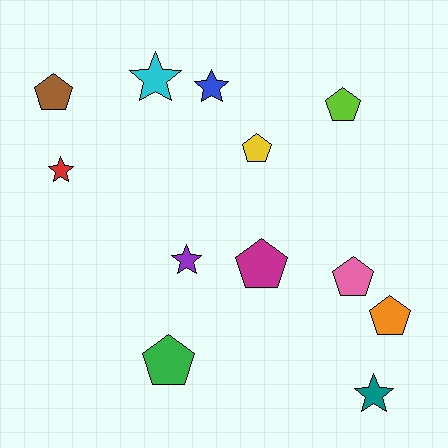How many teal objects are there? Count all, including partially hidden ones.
There is 1 teal object.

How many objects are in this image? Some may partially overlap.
There are 12 objects.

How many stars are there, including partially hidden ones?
There are 5 stars.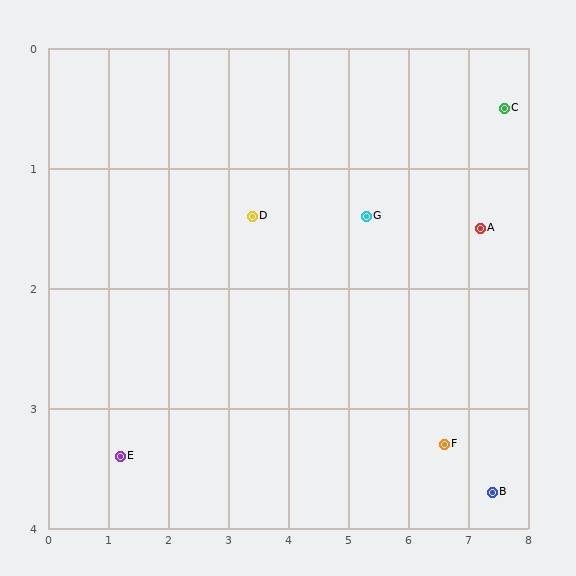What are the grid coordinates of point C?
Point C is at approximately (7.6, 0.5).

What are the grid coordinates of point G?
Point G is at approximately (5.3, 1.4).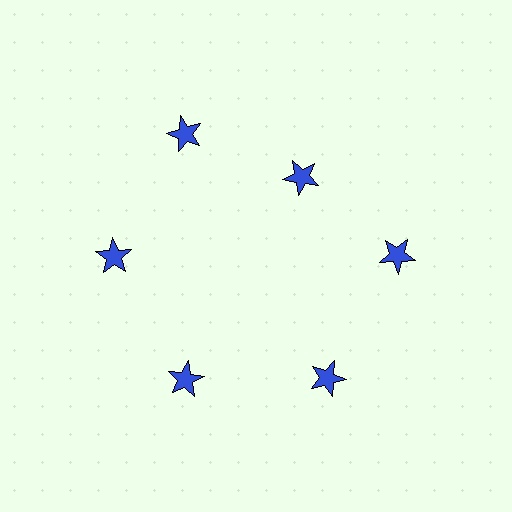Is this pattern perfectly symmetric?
No. The 6 blue stars are arranged in a ring, but one element near the 1 o'clock position is pulled inward toward the center, breaking the 6-fold rotational symmetry.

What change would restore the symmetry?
The symmetry would be restored by moving it outward, back onto the ring so that all 6 stars sit at equal angles and equal distance from the center.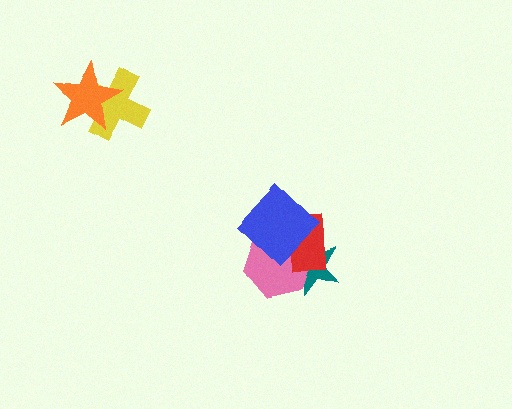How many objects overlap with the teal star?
3 objects overlap with the teal star.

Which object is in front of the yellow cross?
The orange star is in front of the yellow cross.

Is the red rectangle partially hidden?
Yes, it is partially covered by another shape.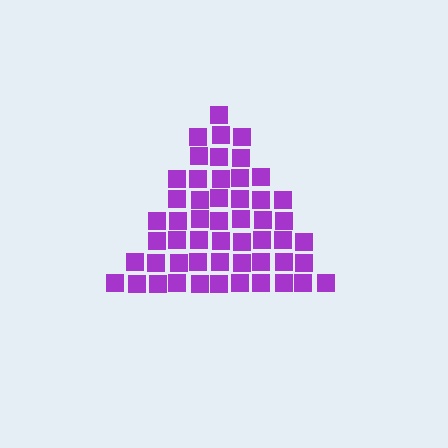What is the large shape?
The large shape is a triangle.